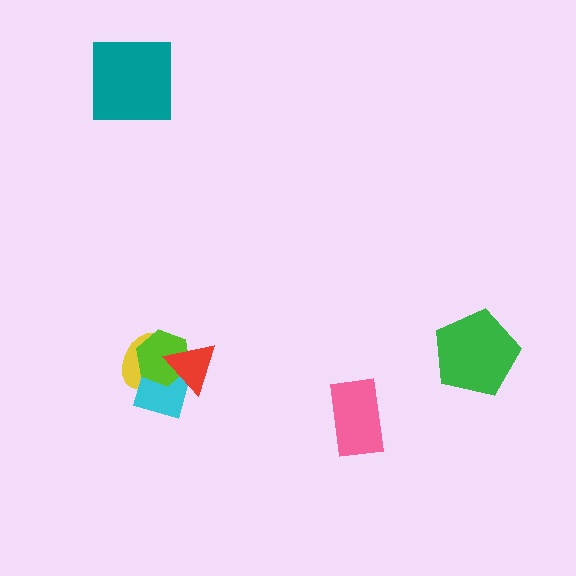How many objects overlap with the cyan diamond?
3 objects overlap with the cyan diamond.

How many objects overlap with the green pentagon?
0 objects overlap with the green pentagon.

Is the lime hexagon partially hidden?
Yes, it is partially covered by another shape.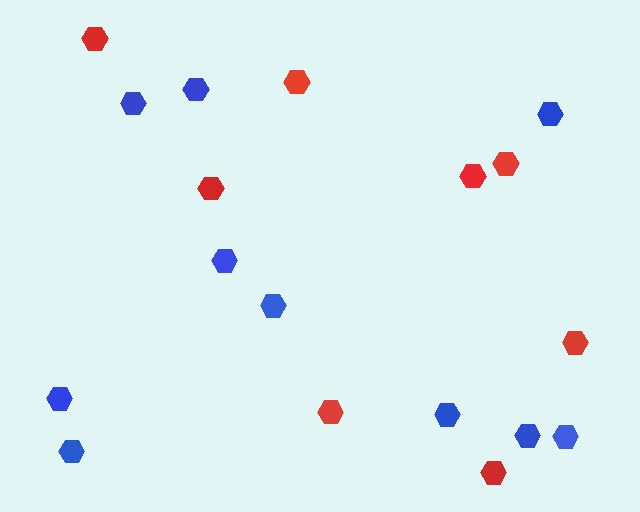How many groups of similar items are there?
There are 2 groups: one group of red hexagons (8) and one group of blue hexagons (10).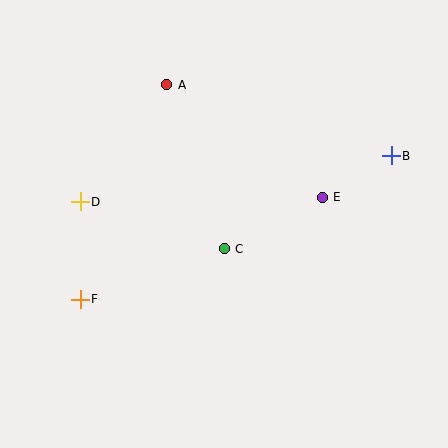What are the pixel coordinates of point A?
Point A is at (167, 85).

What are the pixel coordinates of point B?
Point B is at (391, 156).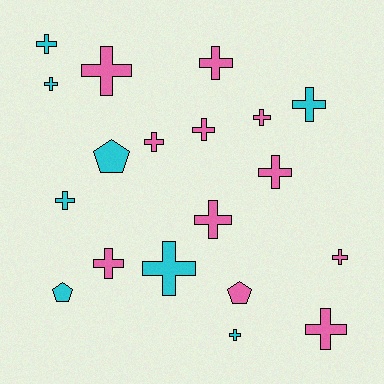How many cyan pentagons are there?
There are 2 cyan pentagons.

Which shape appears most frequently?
Cross, with 16 objects.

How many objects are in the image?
There are 19 objects.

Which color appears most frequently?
Pink, with 11 objects.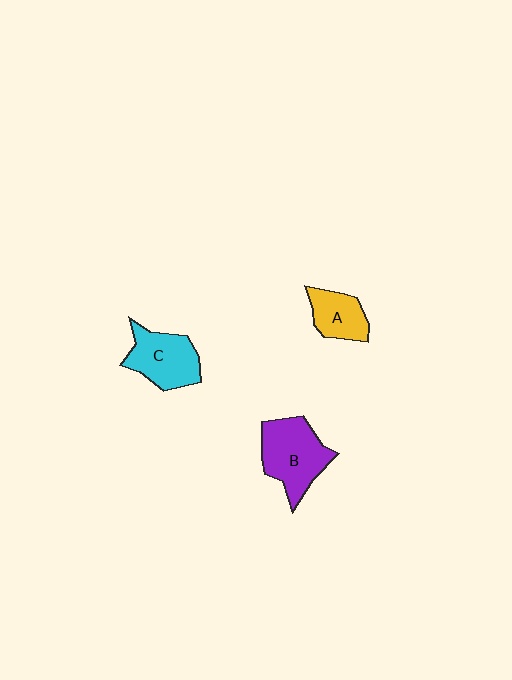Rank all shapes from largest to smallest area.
From largest to smallest: B (purple), C (cyan), A (yellow).